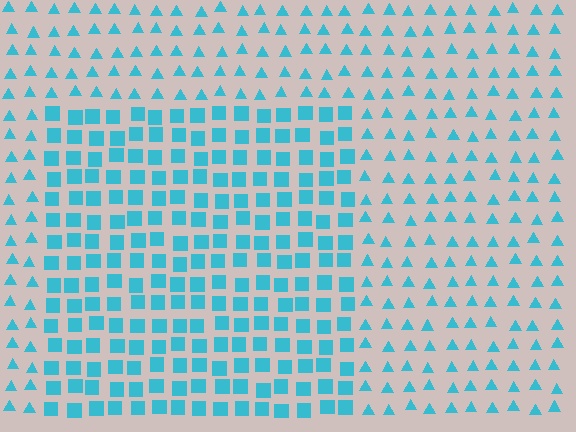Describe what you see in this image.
The image is filled with small cyan elements arranged in a uniform grid. A rectangle-shaped region contains squares, while the surrounding area contains triangles. The boundary is defined purely by the change in element shape.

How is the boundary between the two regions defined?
The boundary is defined by a change in element shape: squares inside vs. triangles outside. All elements share the same color and spacing.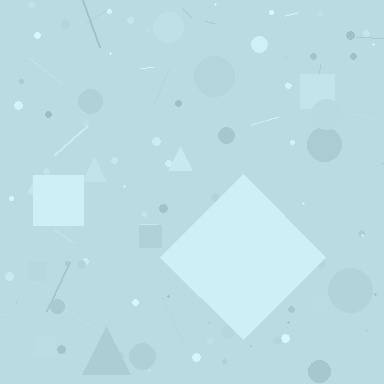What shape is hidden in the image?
A diamond is hidden in the image.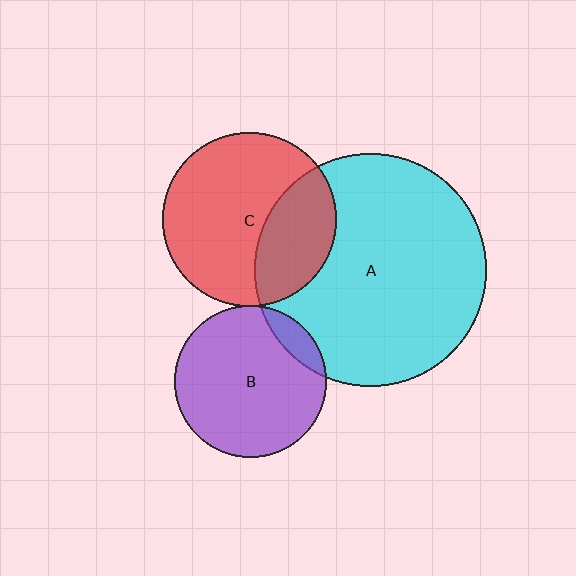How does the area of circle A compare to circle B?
Approximately 2.3 times.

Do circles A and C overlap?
Yes.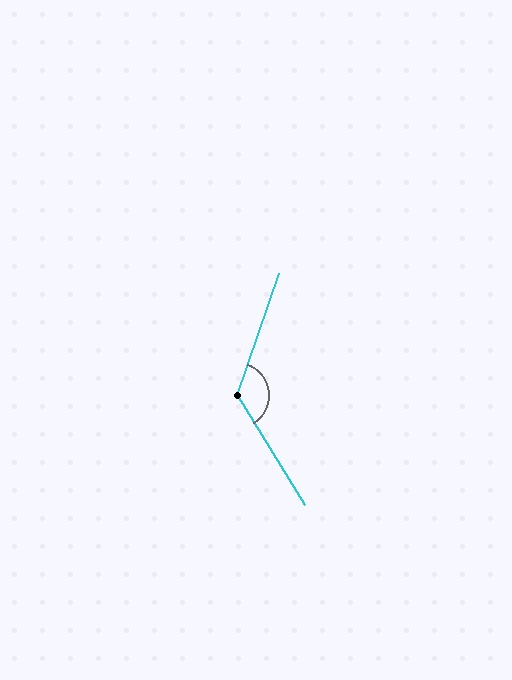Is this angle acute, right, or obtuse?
It is obtuse.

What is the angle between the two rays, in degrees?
Approximately 129 degrees.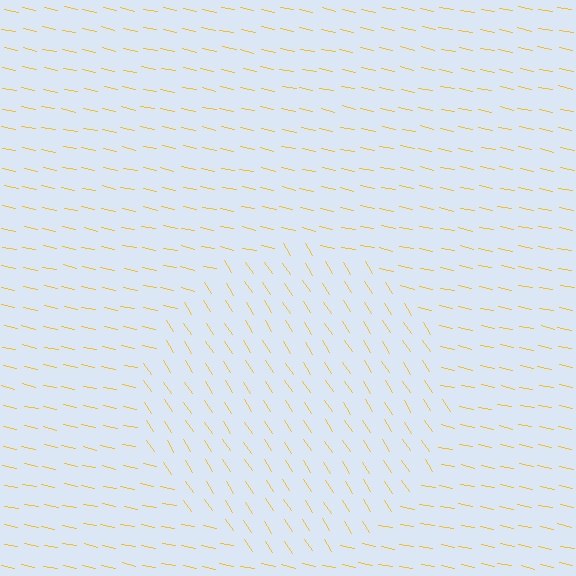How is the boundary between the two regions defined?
The boundary is defined purely by a change in line orientation (approximately 45 degrees difference). All lines are the same color and thickness.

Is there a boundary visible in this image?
Yes, there is a texture boundary formed by a change in line orientation.